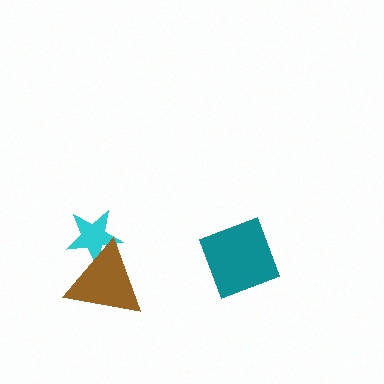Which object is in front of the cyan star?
The brown triangle is in front of the cyan star.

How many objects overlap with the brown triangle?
1 object overlaps with the brown triangle.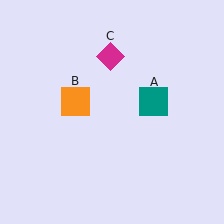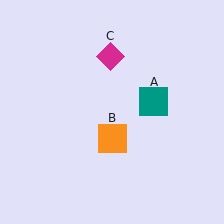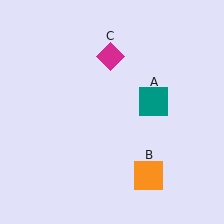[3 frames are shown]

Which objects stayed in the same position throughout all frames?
Teal square (object A) and magenta diamond (object C) remained stationary.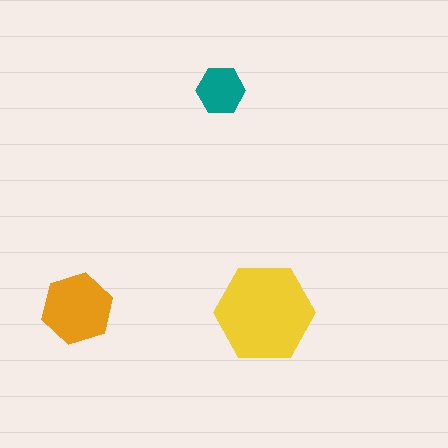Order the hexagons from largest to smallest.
the yellow one, the orange one, the teal one.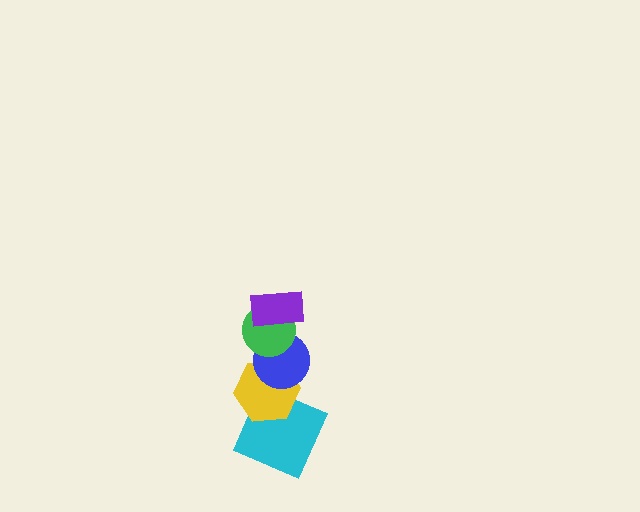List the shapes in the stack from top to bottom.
From top to bottom: the purple rectangle, the green circle, the blue circle, the yellow hexagon, the cyan square.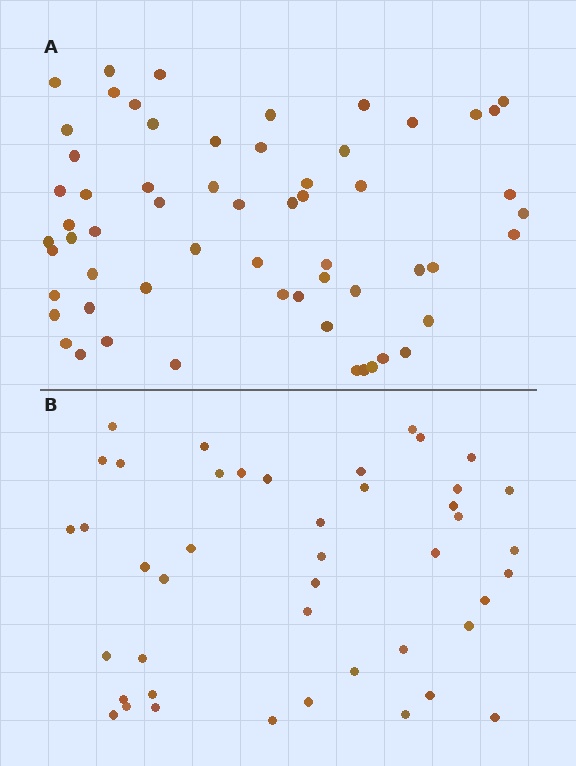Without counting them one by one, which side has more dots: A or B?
Region A (the top region) has more dots.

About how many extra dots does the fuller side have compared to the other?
Region A has approximately 15 more dots than region B.